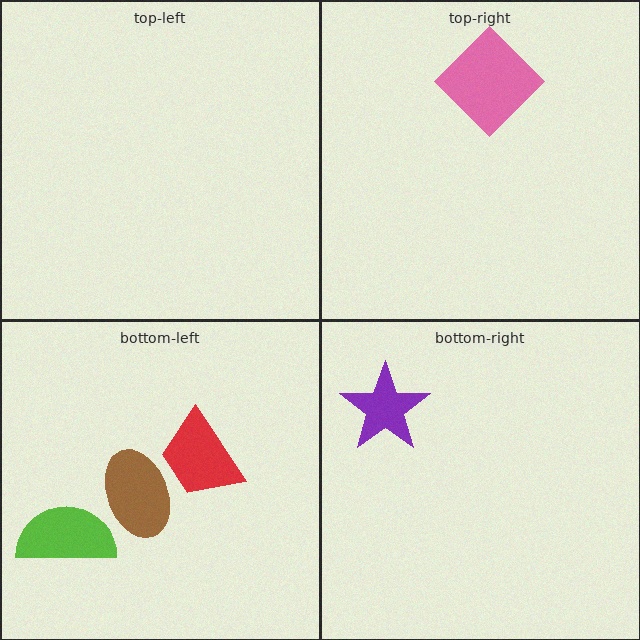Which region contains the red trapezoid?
The bottom-left region.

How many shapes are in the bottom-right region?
1.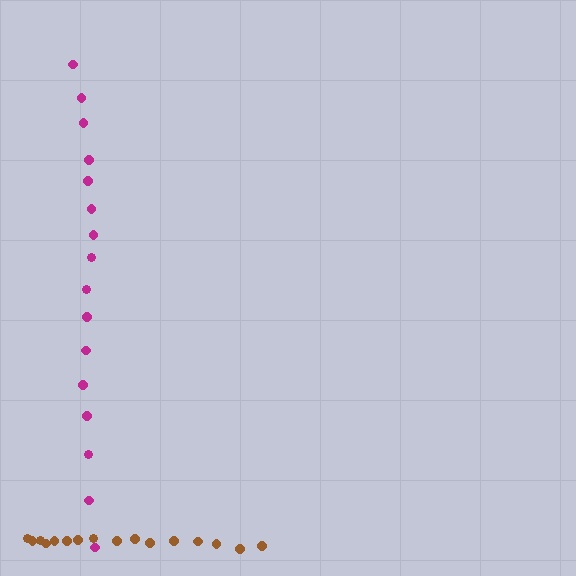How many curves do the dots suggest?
There are 2 distinct paths.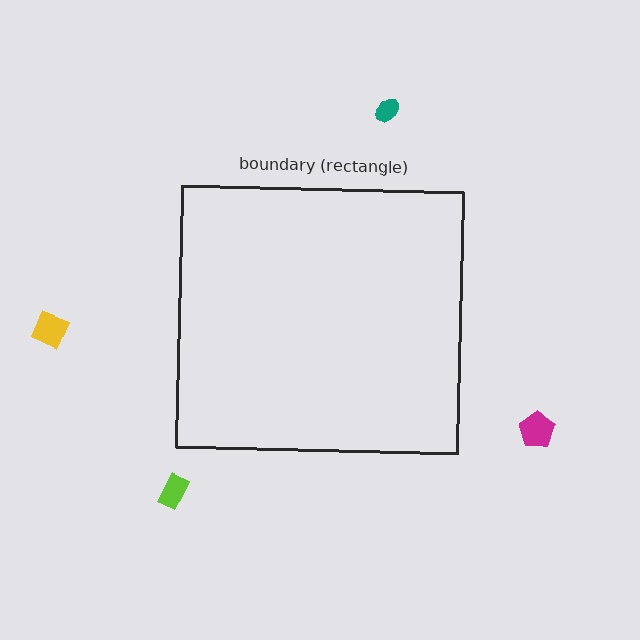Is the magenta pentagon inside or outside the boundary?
Outside.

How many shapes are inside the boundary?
0 inside, 4 outside.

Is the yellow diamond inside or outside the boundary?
Outside.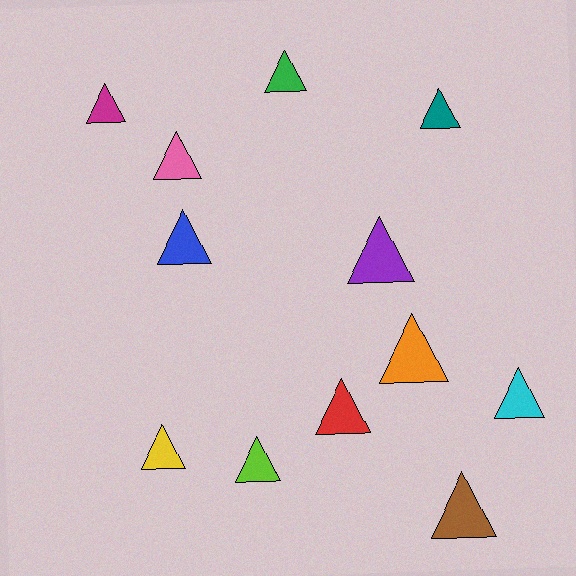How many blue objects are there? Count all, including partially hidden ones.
There is 1 blue object.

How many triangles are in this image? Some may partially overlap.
There are 12 triangles.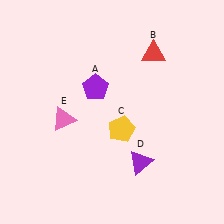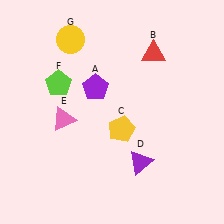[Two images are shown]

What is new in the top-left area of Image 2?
A yellow circle (G) was added in the top-left area of Image 2.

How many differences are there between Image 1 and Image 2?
There are 2 differences between the two images.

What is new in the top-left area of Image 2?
A lime pentagon (F) was added in the top-left area of Image 2.